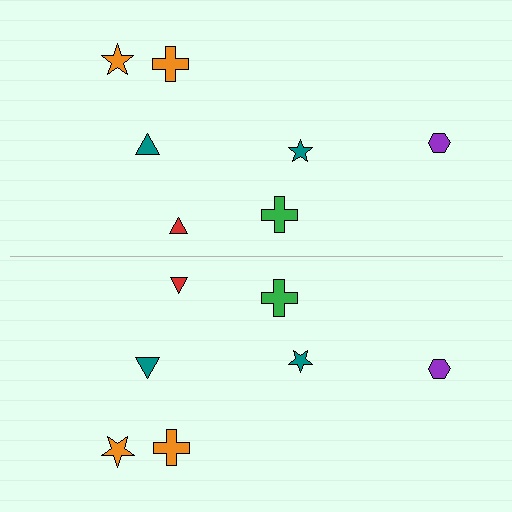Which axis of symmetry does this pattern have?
The pattern has a horizontal axis of symmetry running through the center of the image.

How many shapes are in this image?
There are 14 shapes in this image.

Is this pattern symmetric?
Yes, this pattern has bilateral (reflection) symmetry.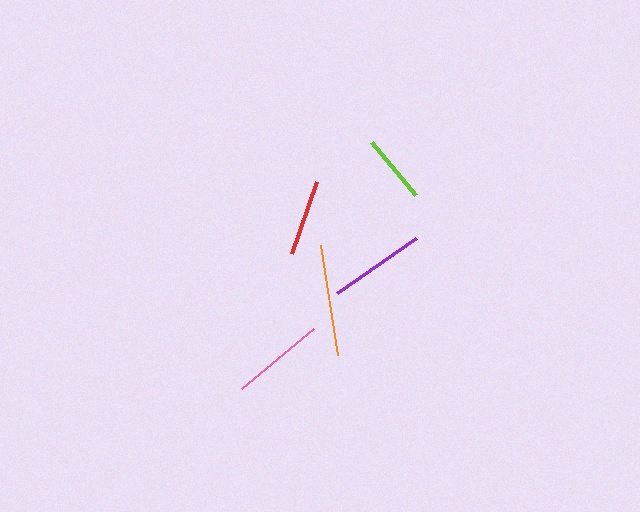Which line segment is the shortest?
The lime line is the shortest at approximately 69 pixels.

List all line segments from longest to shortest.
From longest to shortest: orange, purple, pink, red, lime.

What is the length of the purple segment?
The purple segment is approximately 96 pixels long.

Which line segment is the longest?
The orange line is the longest at approximately 111 pixels.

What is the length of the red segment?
The red segment is approximately 77 pixels long.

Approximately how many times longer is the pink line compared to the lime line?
The pink line is approximately 1.4 times the length of the lime line.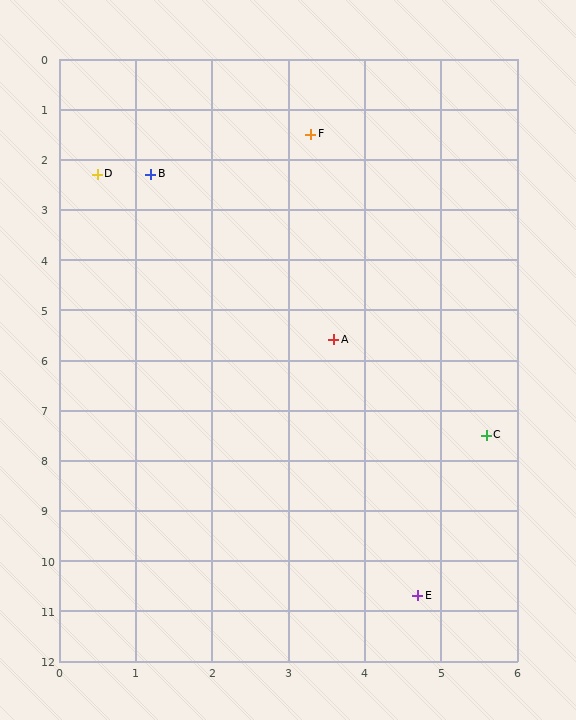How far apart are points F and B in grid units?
Points F and B are about 2.2 grid units apart.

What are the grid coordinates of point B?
Point B is at approximately (1.2, 2.3).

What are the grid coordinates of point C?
Point C is at approximately (5.6, 7.5).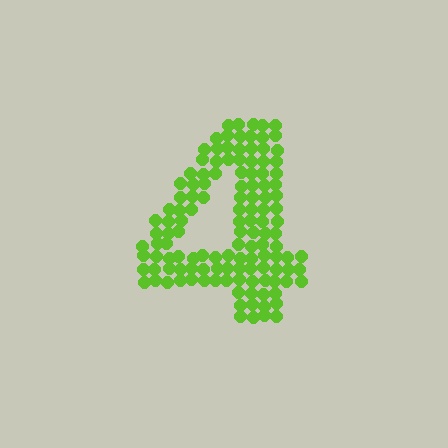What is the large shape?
The large shape is the digit 4.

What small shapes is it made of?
It is made of small circles.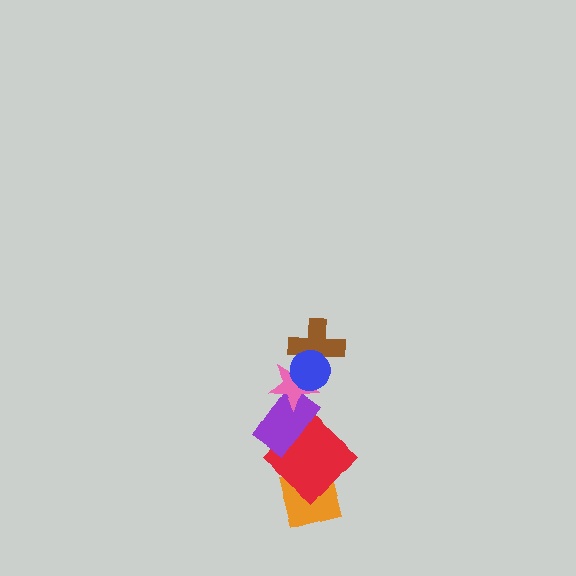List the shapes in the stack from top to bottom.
From top to bottom: the blue circle, the brown cross, the pink star, the purple rectangle, the red diamond, the orange diamond.